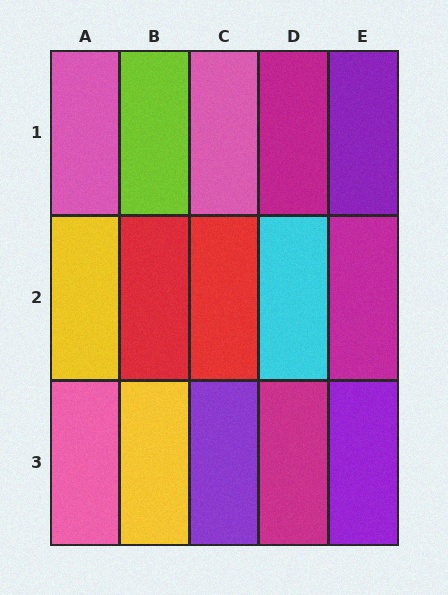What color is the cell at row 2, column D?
Cyan.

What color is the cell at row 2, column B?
Red.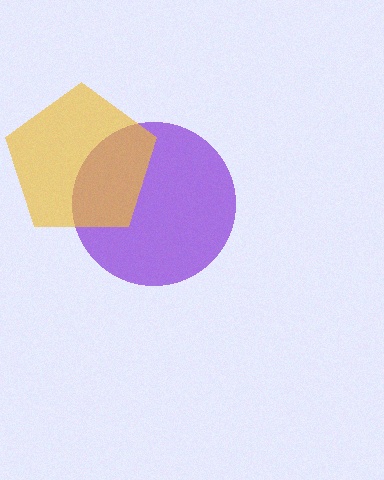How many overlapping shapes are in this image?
There are 2 overlapping shapes in the image.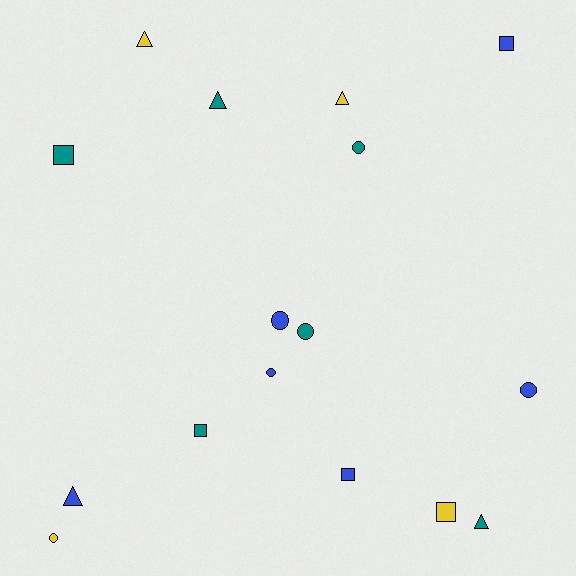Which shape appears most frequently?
Circle, with 6 objects.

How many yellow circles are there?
There is 1 yellow circle.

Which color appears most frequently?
Teal, with 6 objects.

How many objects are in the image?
There are 16 objects.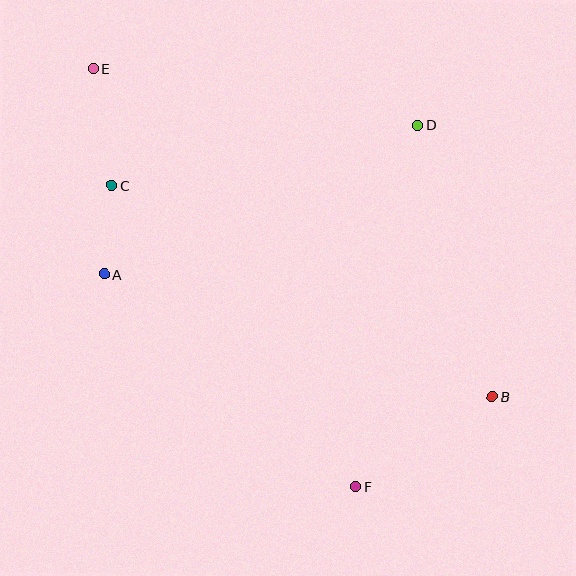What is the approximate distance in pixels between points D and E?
The distance between D and E is approximately 330 pixels.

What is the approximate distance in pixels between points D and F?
The distance between D and F is approximately 367 pixels.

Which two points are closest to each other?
Points A and C are closest to each other.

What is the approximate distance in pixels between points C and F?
The distance between C and F is approximately 388 pixels.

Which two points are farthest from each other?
Points B and E are farthest from each other.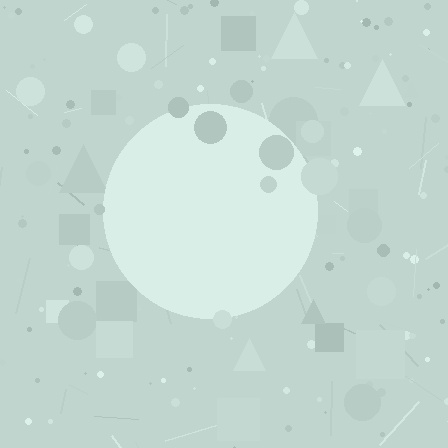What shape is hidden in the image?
A circle is hidden in the image.